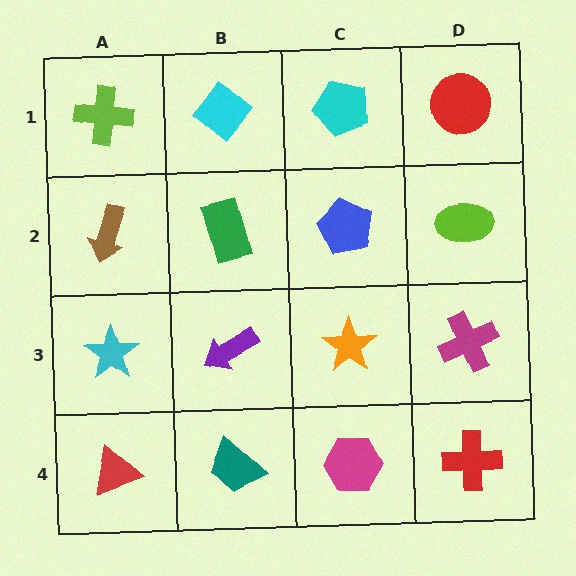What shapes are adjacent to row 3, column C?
A blue pentagon (row 2, column C), a magenta hexagon (row 4, column C), a purple arrow (row 3, column B), a magenta cross (row 3, column D).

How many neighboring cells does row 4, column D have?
2.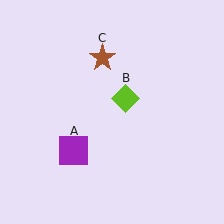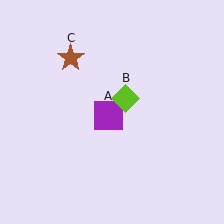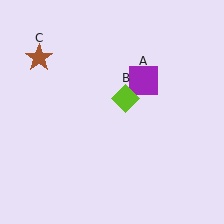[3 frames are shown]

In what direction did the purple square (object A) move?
The purple square (object A) moved up and to the right.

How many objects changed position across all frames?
2 objects changed position: purple square (object A), brown star (object C).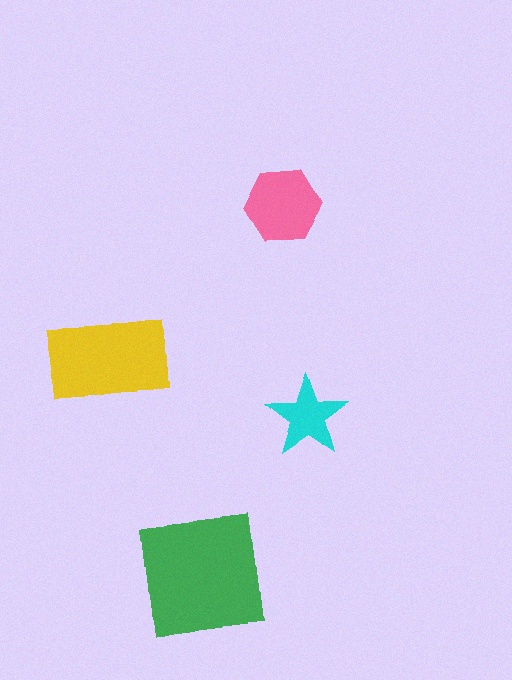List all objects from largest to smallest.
The green square, the yellow rectangle, the pink hexagon, the cyan star.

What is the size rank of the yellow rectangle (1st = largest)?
2nd.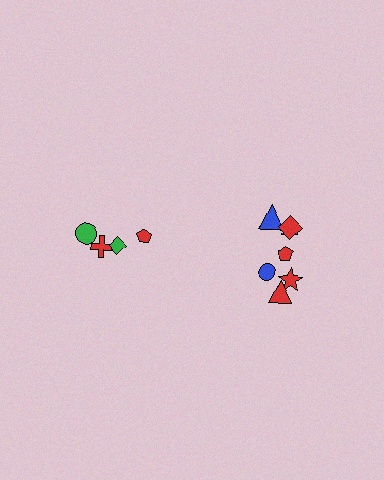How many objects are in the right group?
There are 7 objects.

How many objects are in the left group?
There are 4 objects.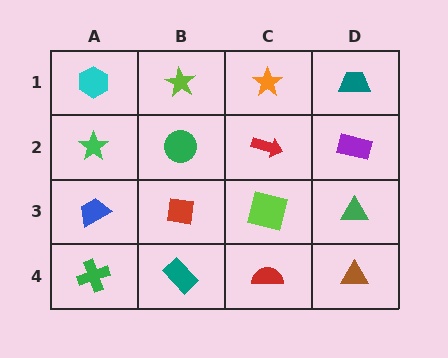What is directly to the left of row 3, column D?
A lime square.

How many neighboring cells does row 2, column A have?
3.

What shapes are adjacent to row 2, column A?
A cyan hexagon (row 1, column A), a blue trapezoid (row 3, column A), a green circle (row 2, column B).